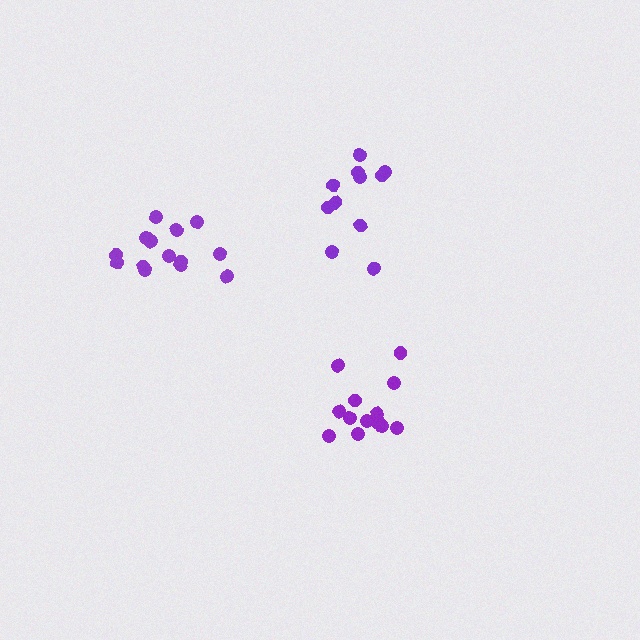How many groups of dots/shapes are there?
There are 3 groups.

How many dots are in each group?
Group 1: 11 dots, Group 2: 14 dots, Group 3: 14 dots (39 total).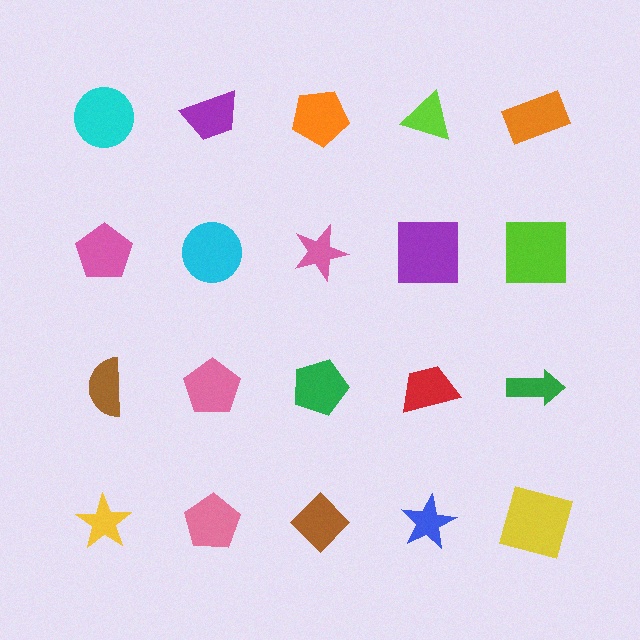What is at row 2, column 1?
A pink pentagon.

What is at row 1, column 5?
An orange rectangle.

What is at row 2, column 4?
A purple square.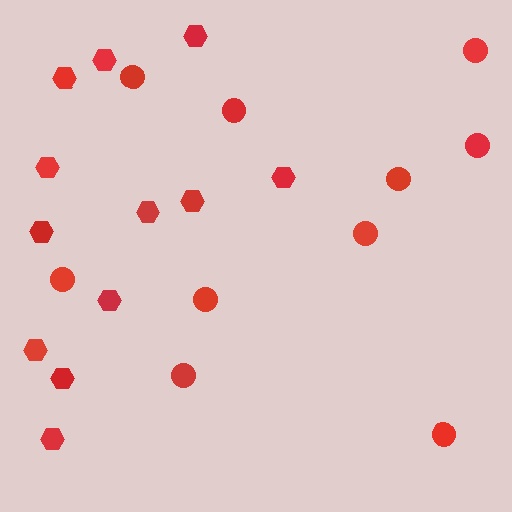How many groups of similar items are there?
There are 2 groups: one group of hexagons (12) and one group of circles (10).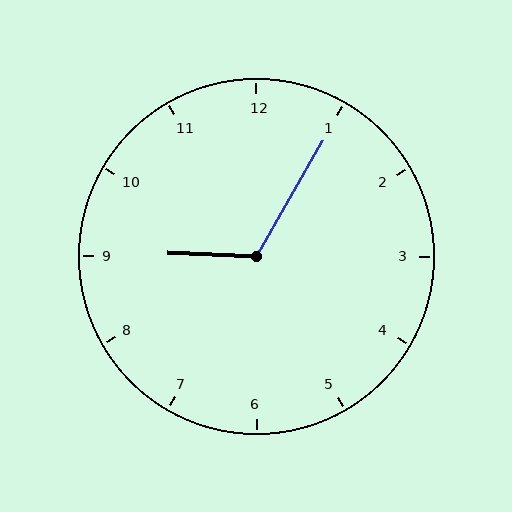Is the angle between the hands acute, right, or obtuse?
It is obtuse.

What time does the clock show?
9:05.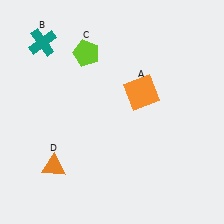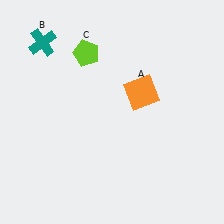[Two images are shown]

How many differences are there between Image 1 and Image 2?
There is 1 difference between the two images.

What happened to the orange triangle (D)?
The orange triangle (D) was removed in Image 2. It was in the bottom-left area of Image 1.